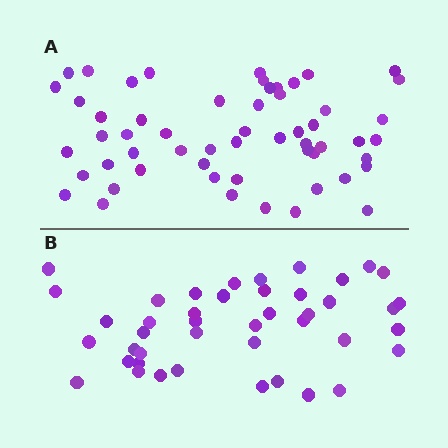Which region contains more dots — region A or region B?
Region A (the top region) has more dots.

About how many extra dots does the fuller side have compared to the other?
Region A has approximately 15 more dots than region B.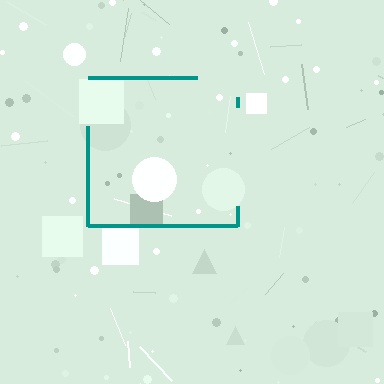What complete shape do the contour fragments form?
The contour fragments form a square.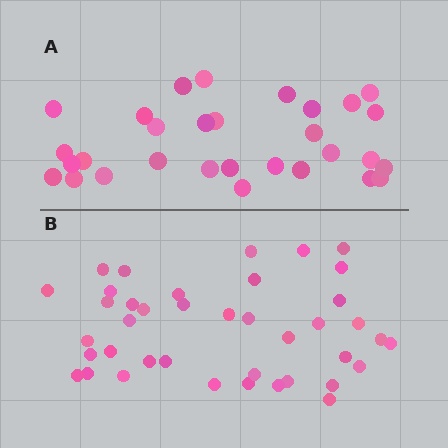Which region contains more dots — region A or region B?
Region B (the bottom region) has more dots.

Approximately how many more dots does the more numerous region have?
Region B has roughly 10 or so more dots than region A.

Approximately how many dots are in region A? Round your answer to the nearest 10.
About 30 dots.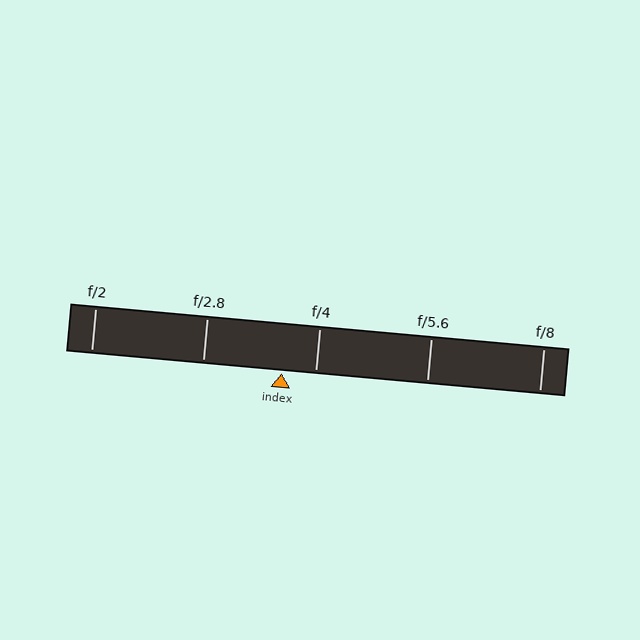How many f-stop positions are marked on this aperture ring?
There are 5 f-stop positions marked.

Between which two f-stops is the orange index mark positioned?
The index mark is between f/2.8 and f/4.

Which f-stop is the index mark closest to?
The index mark is closest to f/4.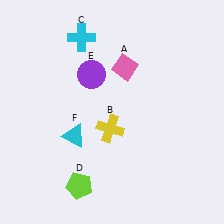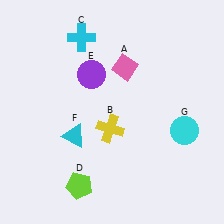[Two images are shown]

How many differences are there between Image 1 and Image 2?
There is 1 difference between the two images.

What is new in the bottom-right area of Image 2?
A cyan circle (G) was added in the bottom-right area of Image 2.